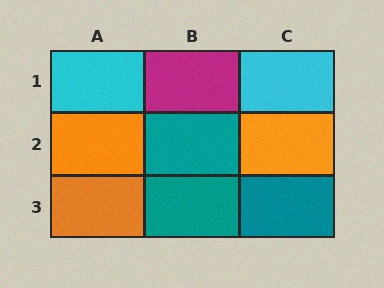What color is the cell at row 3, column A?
Orange.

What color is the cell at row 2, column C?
Orange.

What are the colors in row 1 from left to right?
Cyan, magenta, cyan.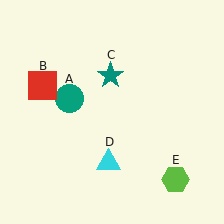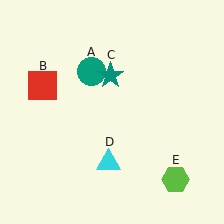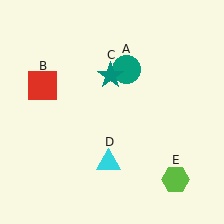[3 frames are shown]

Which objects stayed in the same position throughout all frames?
Red square (object B) and teal star (object C) and cyan triangle (object D) and lime hexagon (object E) remained stationary.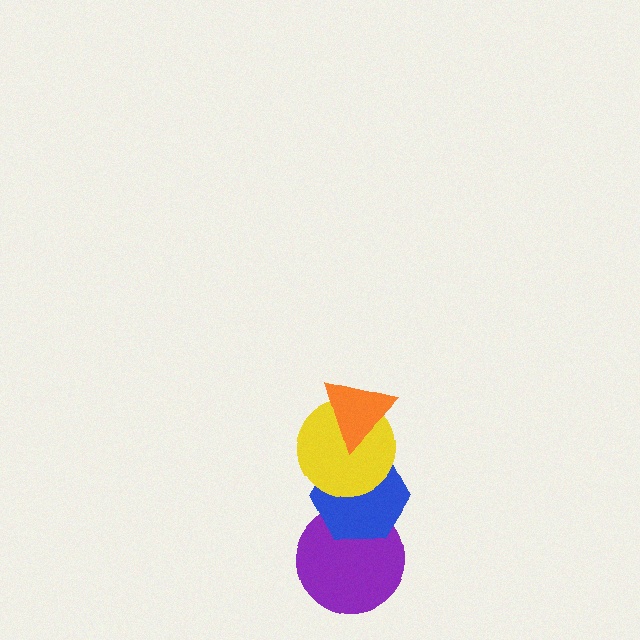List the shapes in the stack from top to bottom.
From top to bottom: the orange triangle, the yellow circle, the blue hexagon, the purple circle.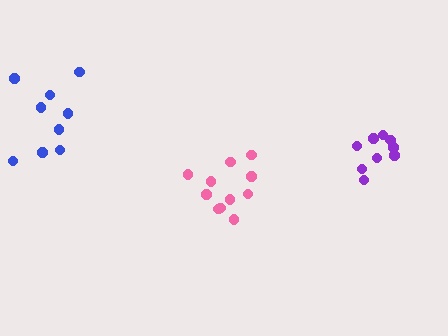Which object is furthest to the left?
The blue cluster is leftmost.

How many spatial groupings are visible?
There are 3 spatial groupings.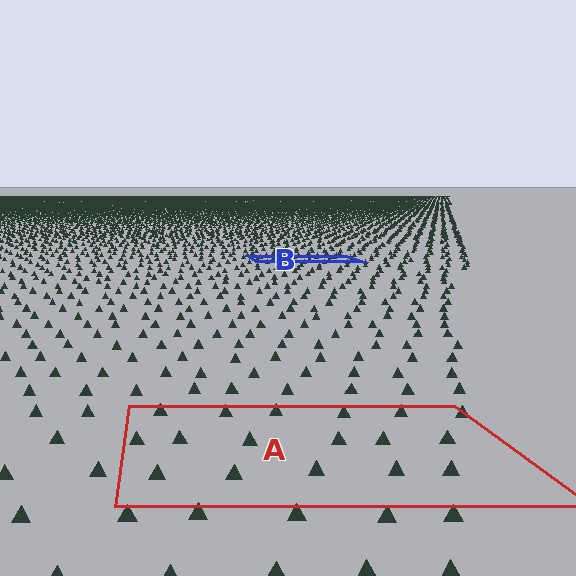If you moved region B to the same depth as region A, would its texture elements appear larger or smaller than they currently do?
They would appear larger. At a closer depth, the same texture elements are projected at a bigger on-screen size.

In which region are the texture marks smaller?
The texture marks are smaller in region B, because it is farther away.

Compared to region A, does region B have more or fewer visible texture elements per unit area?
Region B has more texture elements per unit area — they are packed more densely because it is farther away.